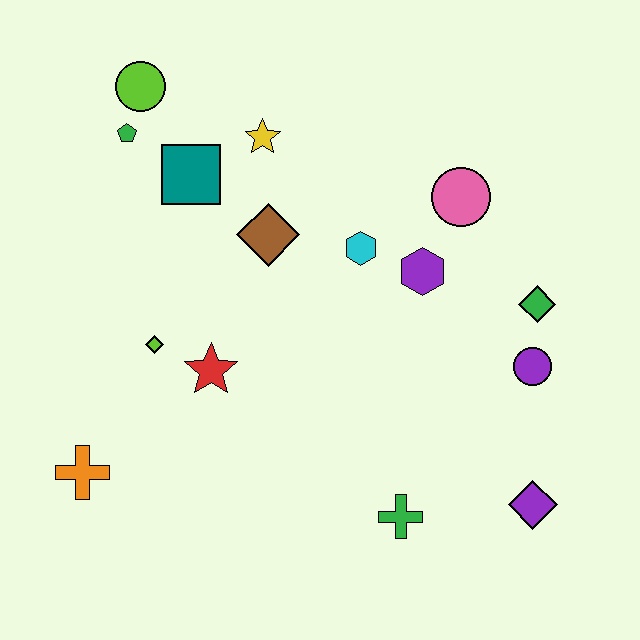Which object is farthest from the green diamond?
The orange cross is farthest from the green diamond.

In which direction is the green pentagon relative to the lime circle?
The green pentagon is below the lime circle.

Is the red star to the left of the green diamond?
Yes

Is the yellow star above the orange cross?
Yes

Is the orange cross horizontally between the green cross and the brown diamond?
No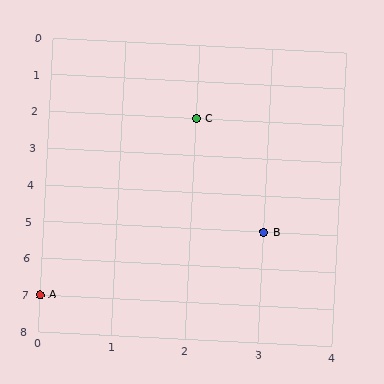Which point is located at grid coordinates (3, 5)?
Point B is at (3, 5).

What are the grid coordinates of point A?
Point A is at grid coordinates (0, 7).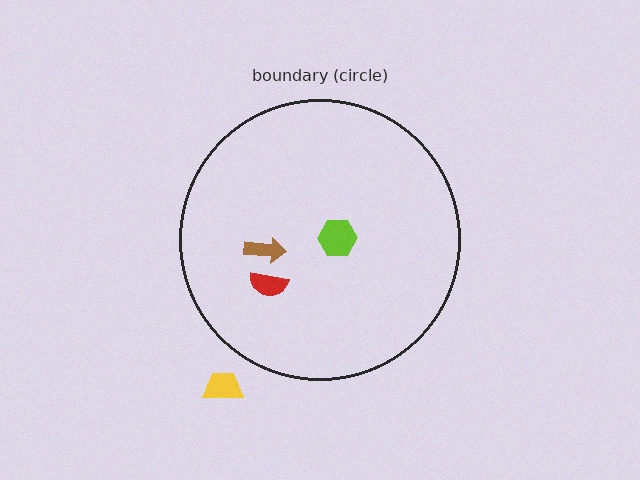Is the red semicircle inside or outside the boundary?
Inside.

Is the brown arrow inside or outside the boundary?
Inside.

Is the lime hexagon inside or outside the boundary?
Inside.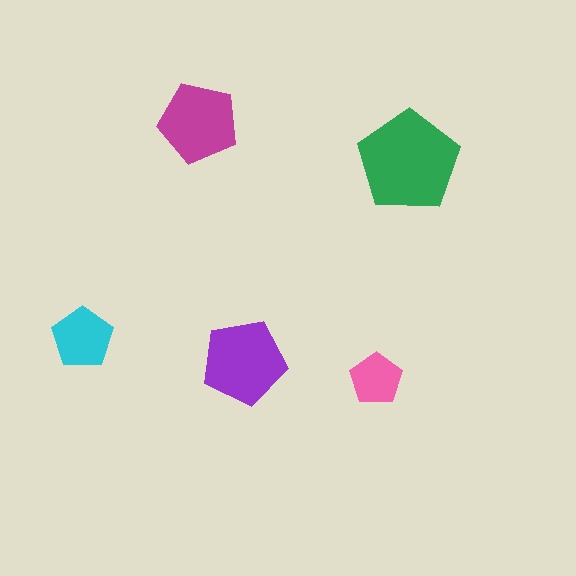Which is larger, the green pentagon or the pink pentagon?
The green one.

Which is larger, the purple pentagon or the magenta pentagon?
The purple one.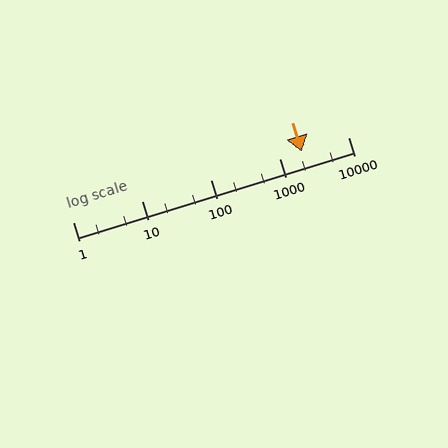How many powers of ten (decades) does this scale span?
The scale spans 4 decades, from 1 to 10000.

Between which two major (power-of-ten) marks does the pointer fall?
The pointer is between 1000 and 10000.